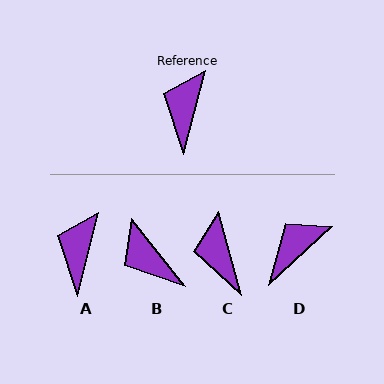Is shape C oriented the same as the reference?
No, it is off by about 30 degrees.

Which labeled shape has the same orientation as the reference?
A.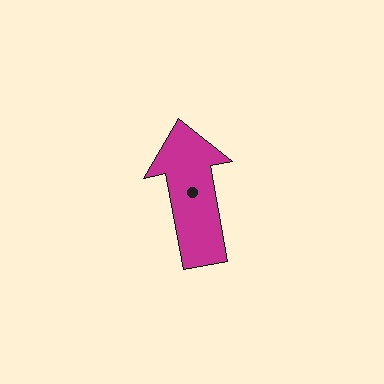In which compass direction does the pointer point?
North.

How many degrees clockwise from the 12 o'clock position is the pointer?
Approximately 350 degrees.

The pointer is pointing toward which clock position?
Roughly 12 o'clock.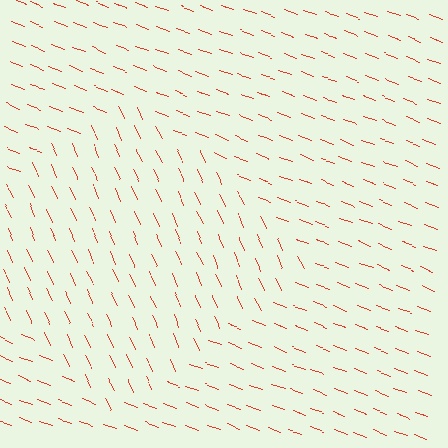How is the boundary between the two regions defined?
The boundary is defined purely by a change in line orientation (approximately 45 degrees difference). All lines are the same color and thickness.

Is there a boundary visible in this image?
Yes, there is a texture boundary formed by a change in line orientation.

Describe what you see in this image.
The image is filled with small red line segments. A diamond region in the image has lines oriented differently from the surrounding lines, creating a visible texture boundary.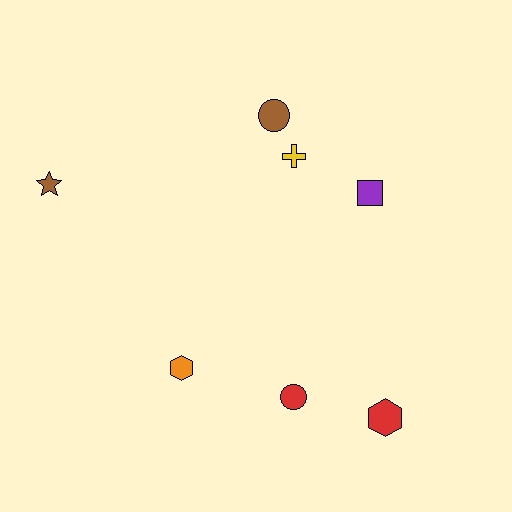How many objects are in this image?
There are 7 objects.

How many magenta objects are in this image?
There are no magenta objects.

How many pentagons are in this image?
There are no pentagons.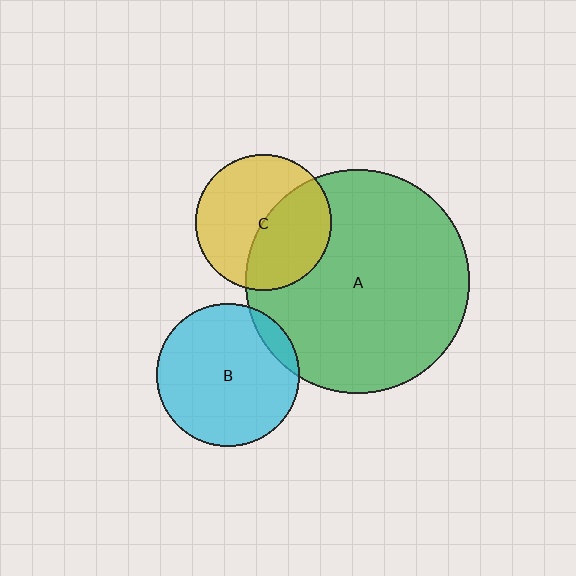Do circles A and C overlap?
Yes.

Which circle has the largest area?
Circle A (green).